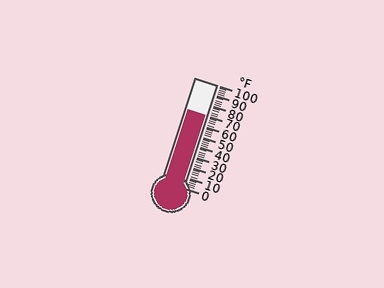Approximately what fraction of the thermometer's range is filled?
The thermometer is filled to approximately 70% of its range.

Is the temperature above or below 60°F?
The temperature is above 60°F.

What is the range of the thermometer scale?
The thermometer scale ranges from 0°F to 100°F.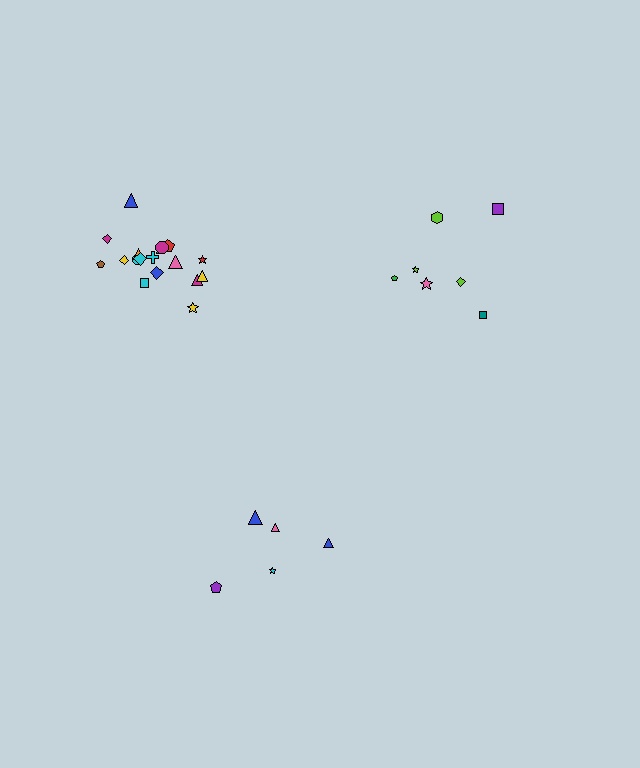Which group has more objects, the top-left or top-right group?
The top-left group.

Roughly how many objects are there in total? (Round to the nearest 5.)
Roughly 30 objects in total.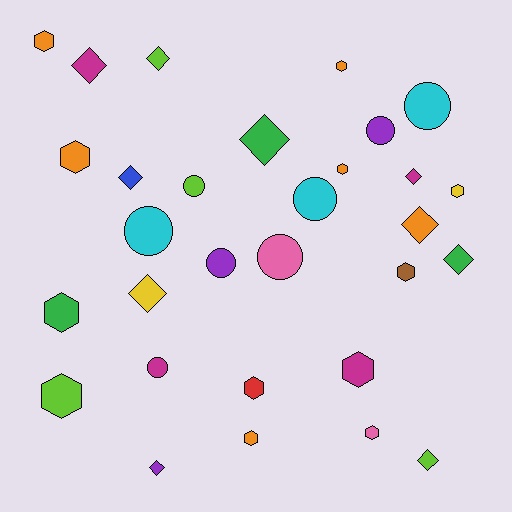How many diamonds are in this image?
There are 10 diamonds.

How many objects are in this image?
There are 30 objects.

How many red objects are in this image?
There is 1 red object.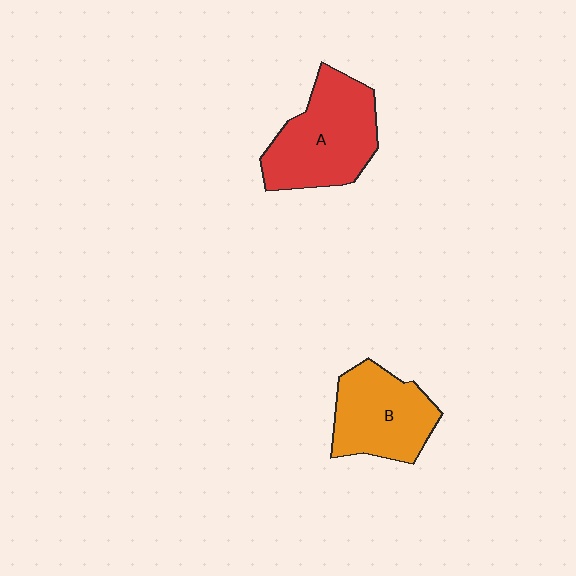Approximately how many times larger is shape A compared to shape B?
Approximately 1.2 times.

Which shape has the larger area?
Shape A (red).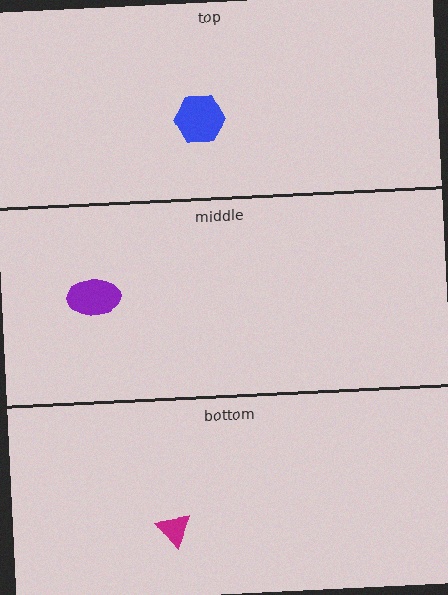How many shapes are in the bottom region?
1.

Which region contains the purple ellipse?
The middle region.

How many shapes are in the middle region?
1.